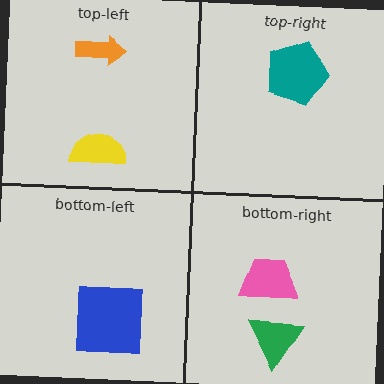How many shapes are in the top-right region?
1.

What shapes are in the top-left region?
The orange arrow, the yellow semicircle.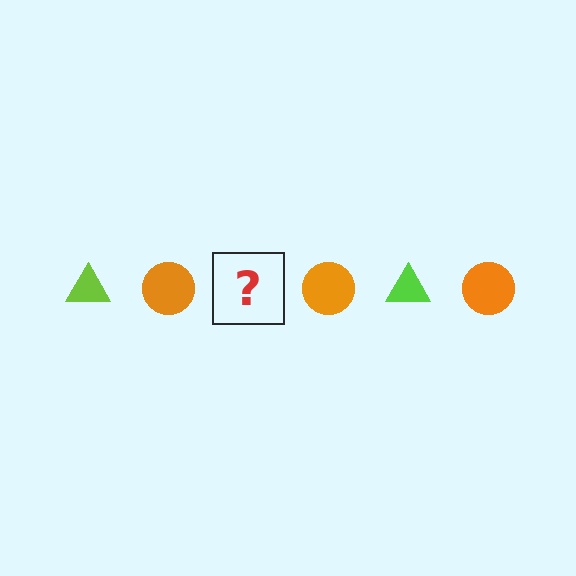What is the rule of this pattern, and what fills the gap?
The rule is that the pattern alternates between lime triangle and orange circle. The gap should be filled with a lime triangle.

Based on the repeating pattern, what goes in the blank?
The blank should be a lime triangle.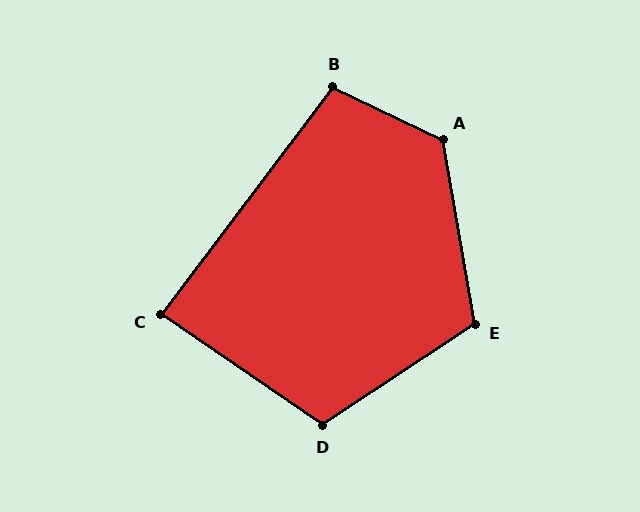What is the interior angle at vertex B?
Approximately 102 degrees (obtuse).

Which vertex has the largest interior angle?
A, at approximately 125 degrees.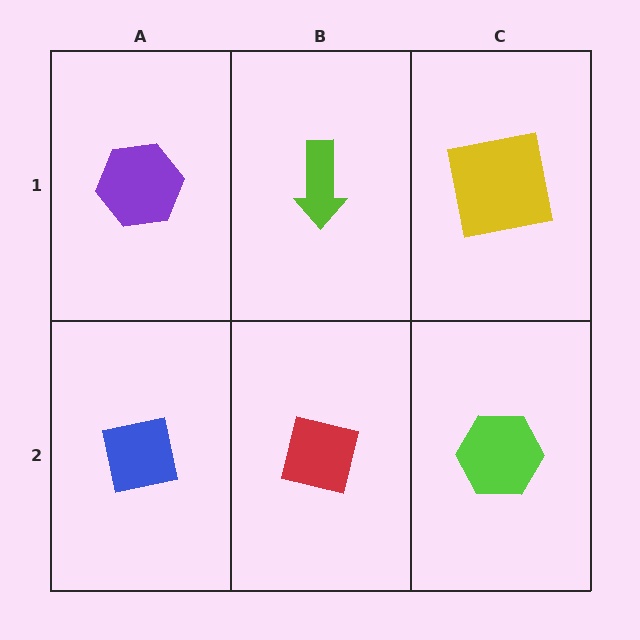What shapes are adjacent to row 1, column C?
A lime hexagon (row 2, column C), a lime arrow (row 1, column B).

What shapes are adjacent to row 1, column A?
A blue square (row 2, column A), a lime arrow (row 1, column B).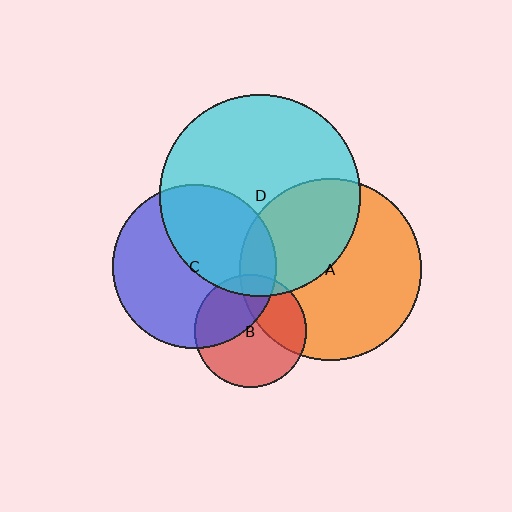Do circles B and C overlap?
Yes.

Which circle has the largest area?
Circle D (cyan).